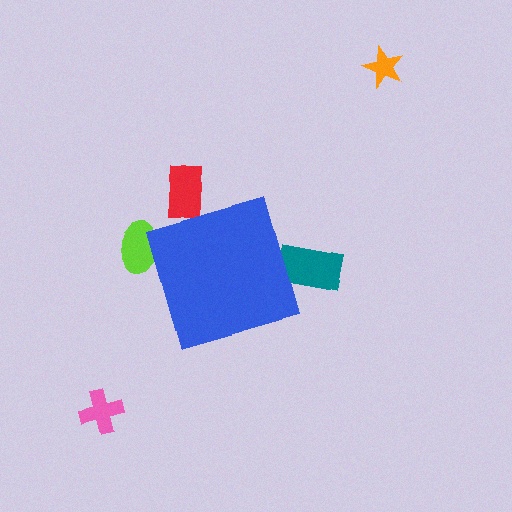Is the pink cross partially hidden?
No, the pink cross is fully visible.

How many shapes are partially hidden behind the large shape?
3 shapes are partially hidden.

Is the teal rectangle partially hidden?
Yes, the teal rectangle is partially hidden behind the blue diamond.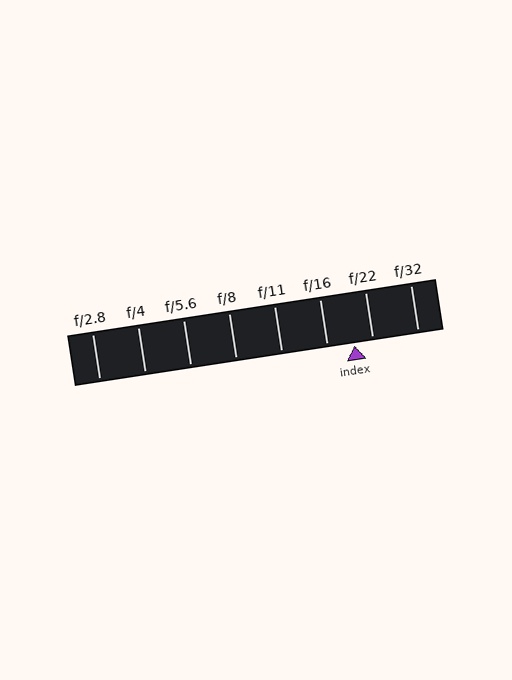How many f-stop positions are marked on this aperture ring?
There are 8 f-stop positions marked.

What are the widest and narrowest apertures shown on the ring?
The widest aperture shown is f/2.8 and the narrowest is f/32.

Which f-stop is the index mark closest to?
The index mark is closest to f/22.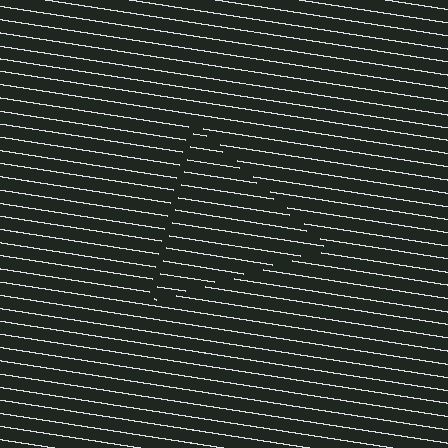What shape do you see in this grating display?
An illusory triangle. The interior of the shape contains the same grating, shifted by half a period — the contour is defined by the phase discontinuity where line-ends from the inner and outer gratings abut.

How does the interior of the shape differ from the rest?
The interior of the shape contains the same grating, shifted by half a period — the contour is defined by the phase discontinuity where line-ends from the inner and outer gratings abut.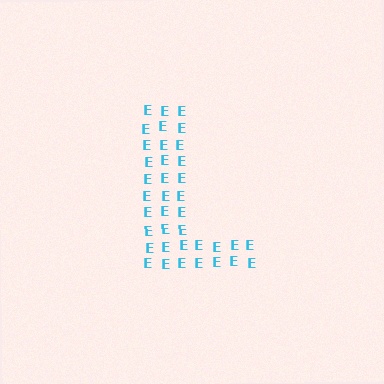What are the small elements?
The small elements are letter E's.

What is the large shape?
The large shape is the letter L.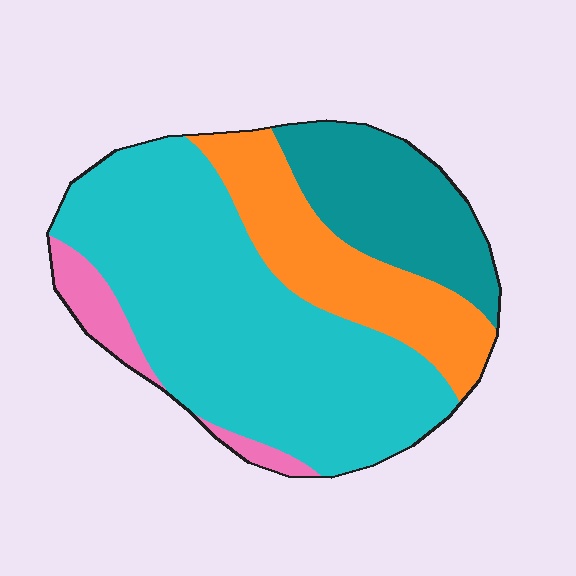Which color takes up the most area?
Cyan, at roughly 55%.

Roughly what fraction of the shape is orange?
Orange covers about 20% of the shape.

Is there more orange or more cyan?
Cyan.